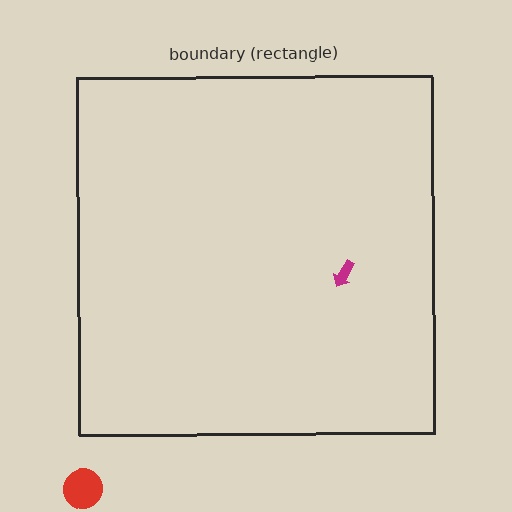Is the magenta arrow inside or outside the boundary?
Inside.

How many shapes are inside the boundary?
1 inside, 1 outside.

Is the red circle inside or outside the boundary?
Outside.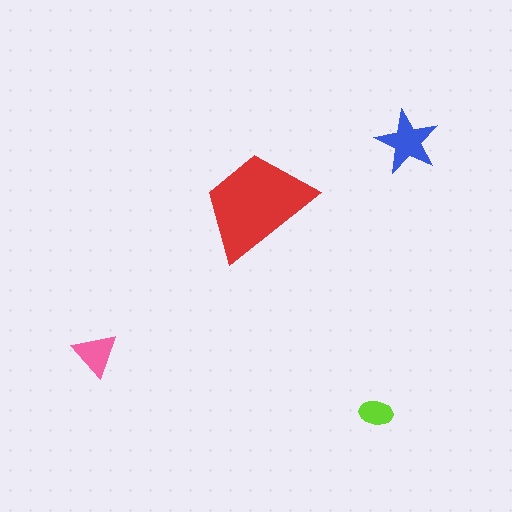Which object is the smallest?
The lime ellipse.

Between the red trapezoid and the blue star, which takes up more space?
The red trapezoid.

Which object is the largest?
The red trapezoid.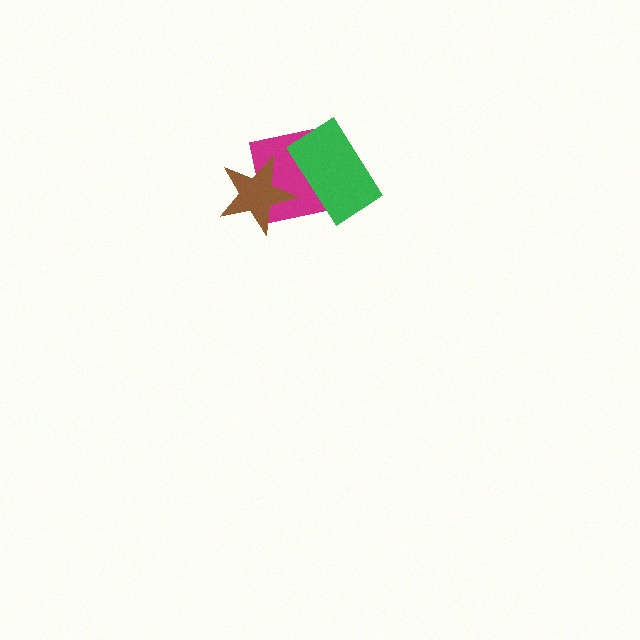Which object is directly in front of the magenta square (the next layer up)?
The green rectangle is directly in front of the magenta square.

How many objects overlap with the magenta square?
2 objects overlap with the magenta square.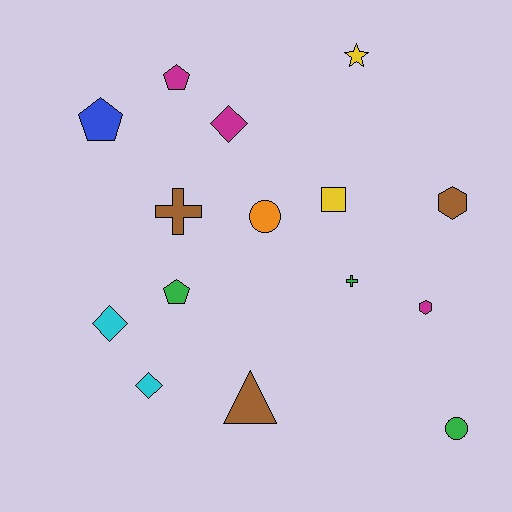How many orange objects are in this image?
There is 1 orange object.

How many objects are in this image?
There are 15 objects.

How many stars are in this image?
There is 1 star.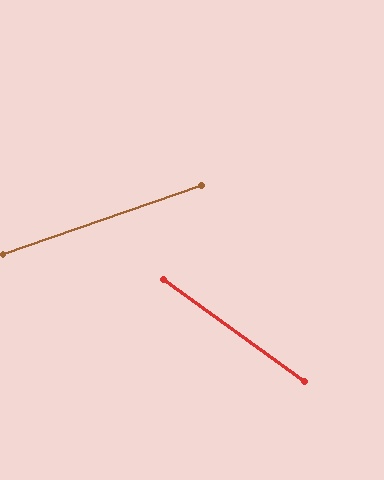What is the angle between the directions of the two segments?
Approximately 55 degrees.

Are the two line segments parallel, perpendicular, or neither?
Neither parallel nor perpendicular — they differ by about 55°.